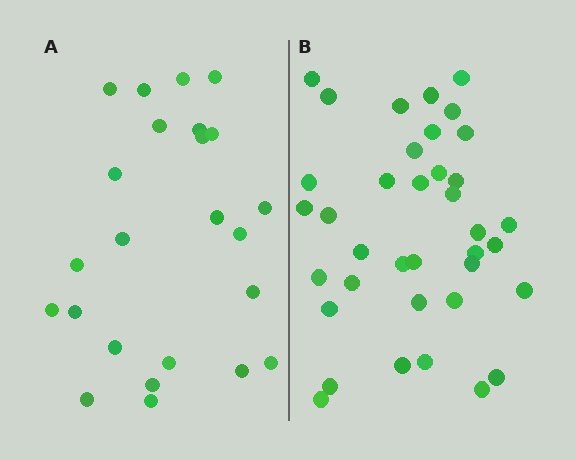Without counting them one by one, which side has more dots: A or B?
Region B (the right region) has more dots.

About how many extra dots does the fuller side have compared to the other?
Region B has approximately 15 more dots than region A.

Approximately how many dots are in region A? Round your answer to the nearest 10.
About 20 dots. (The exact count is 24, which rounds to 20.)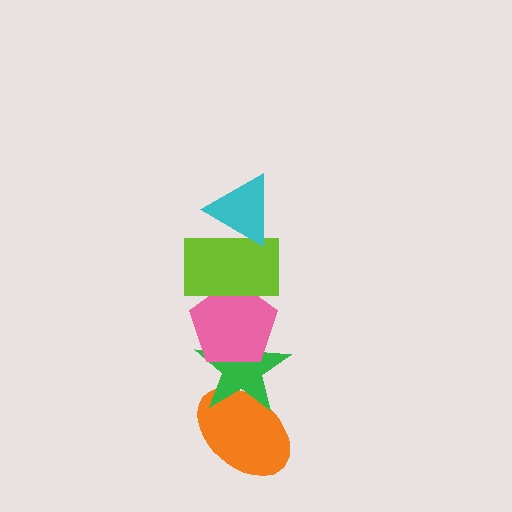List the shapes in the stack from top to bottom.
From top to bottom: the cyan triangle, the lime rectangle, the pink pentagon, the green star, the orange ellipse.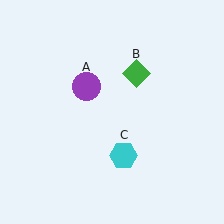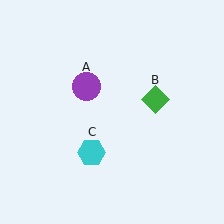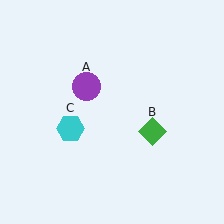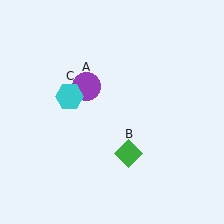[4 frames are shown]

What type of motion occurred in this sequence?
The green diamond (object B), cyan hexagon (object C) rotated clockwise around the center of the scene.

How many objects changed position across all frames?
2 objects changed position: green diamond (object B), cyan hexagon (object C).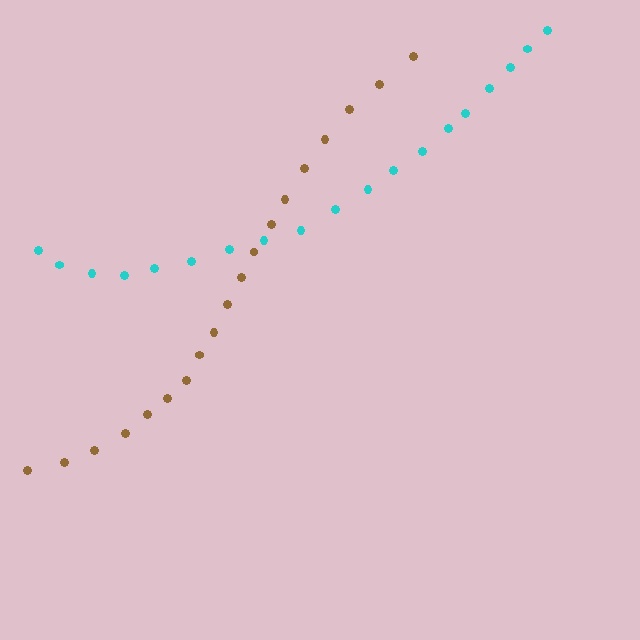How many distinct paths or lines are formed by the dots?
There are 2 distinct paths.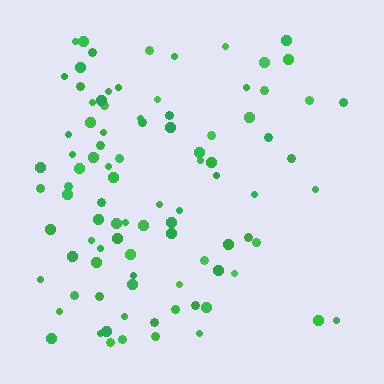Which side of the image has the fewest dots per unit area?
The right.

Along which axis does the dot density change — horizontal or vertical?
Horizontal.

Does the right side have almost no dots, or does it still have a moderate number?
Still a moderate number, just noticeably fewer than the left.